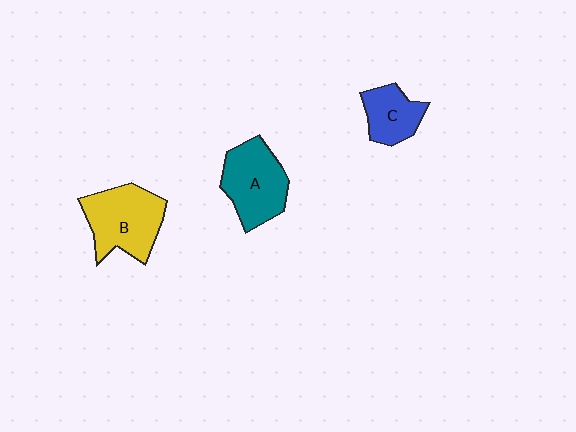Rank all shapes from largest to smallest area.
From largest to smallest: B (yellow), A (teal), C (blue).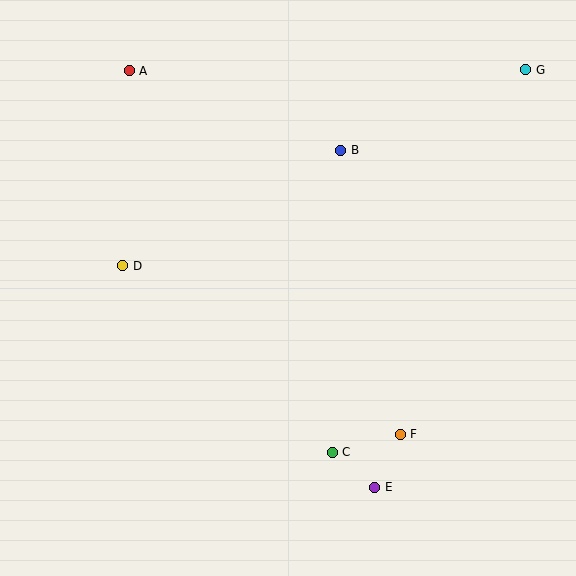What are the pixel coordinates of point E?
Point E is at (375, 487).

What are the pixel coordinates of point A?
Point A is at (129, 71).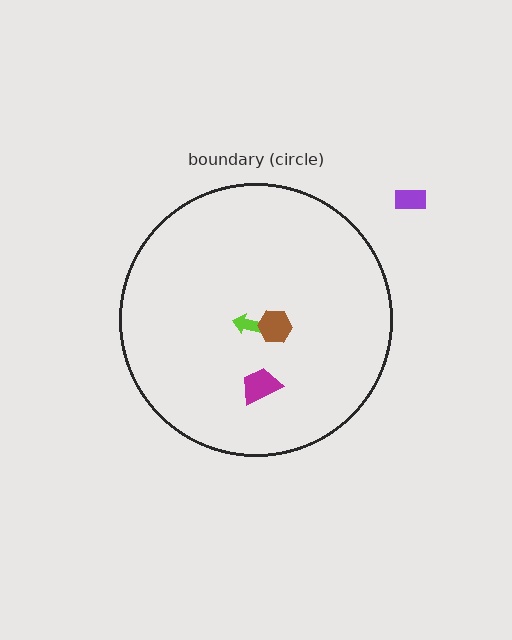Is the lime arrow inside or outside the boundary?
Inside.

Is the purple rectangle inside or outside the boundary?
Outside.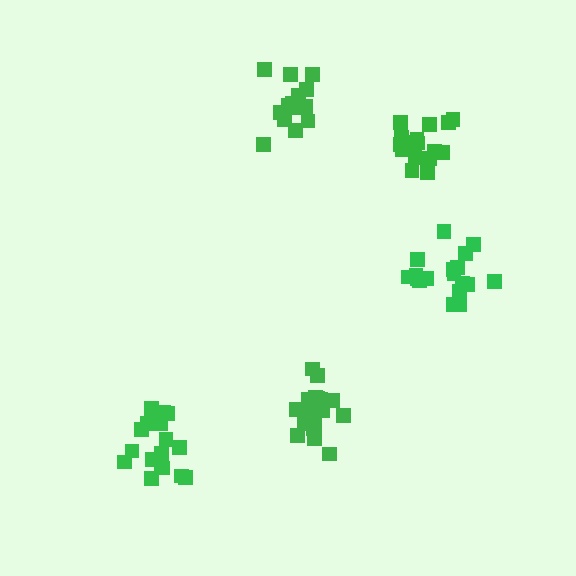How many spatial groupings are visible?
There are 5 spatial groupings.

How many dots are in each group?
Group 1: 18 dots, Group 2: 16 dots, Group 3: 14 dots, Group 4: 19 dots, Group 5: 18 dots (85 total).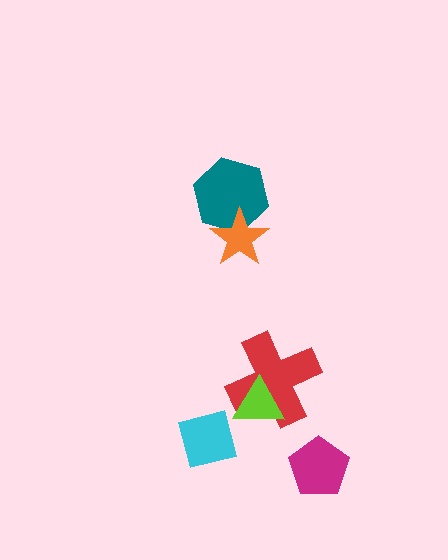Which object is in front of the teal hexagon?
The orange star is in front of the teal hexagon.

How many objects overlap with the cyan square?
0 objects overlap with the cyan square.